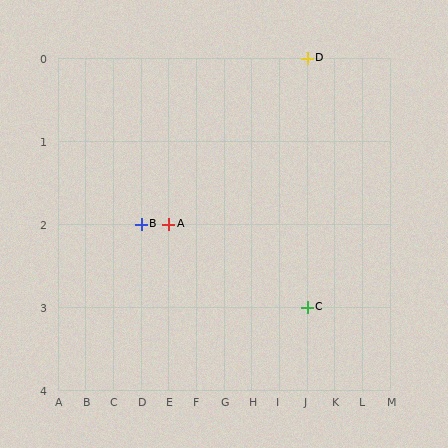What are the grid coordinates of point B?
Point B is at grid coordinates (D, 2).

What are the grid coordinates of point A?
Point A is at grid coordinates (E, 2).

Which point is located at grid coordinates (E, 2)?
Point A is at (E, 2).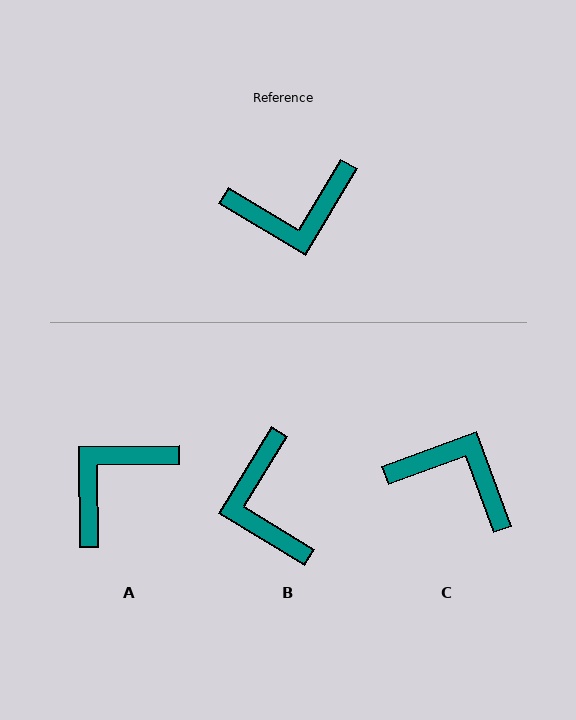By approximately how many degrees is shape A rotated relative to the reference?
Approximately 148 degrees clockwise.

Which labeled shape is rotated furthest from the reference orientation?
A, about 148 degrees away.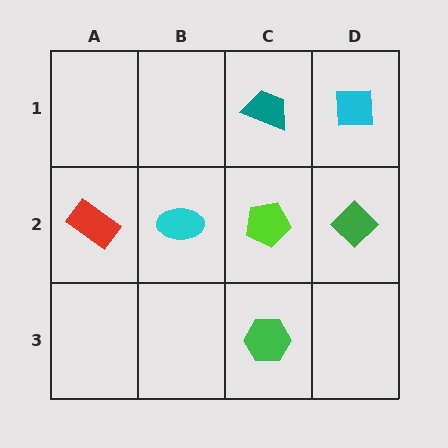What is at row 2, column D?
A green diamond.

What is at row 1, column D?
A cyan square.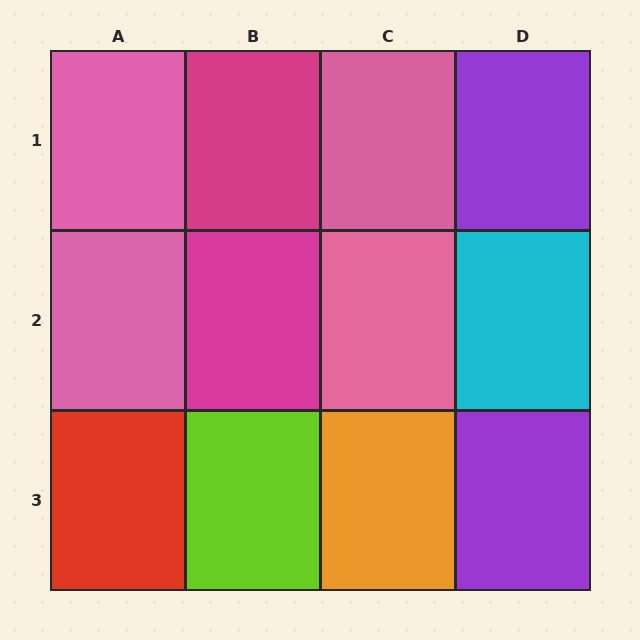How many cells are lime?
1 cell is lime.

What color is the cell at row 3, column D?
Purple.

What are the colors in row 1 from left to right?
Pink, magenta, pink, purple.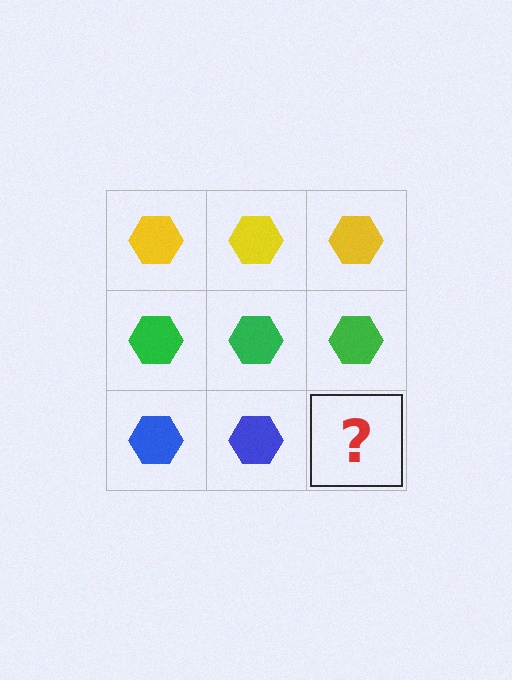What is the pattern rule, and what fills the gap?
The rule is that each row has a consistent color. The gap should be filled with a blue hexagon.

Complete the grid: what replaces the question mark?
The question mark should be replaced with a blue hexagon.